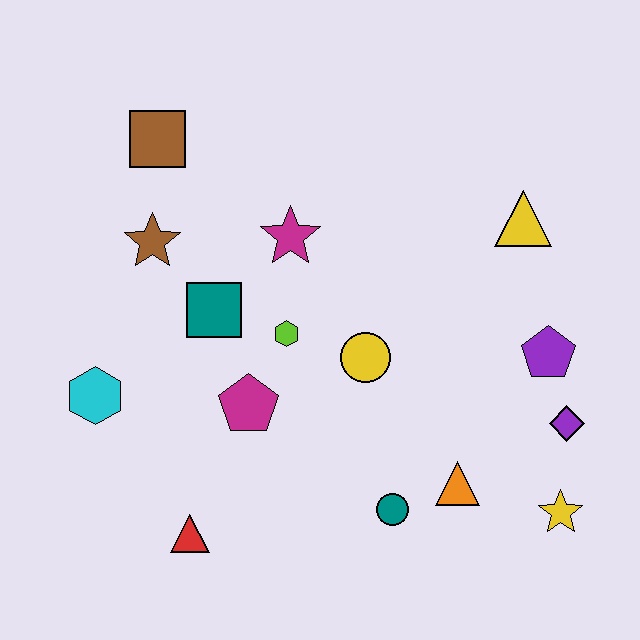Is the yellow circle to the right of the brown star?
Yes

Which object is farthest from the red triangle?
The yellow triangle is farthest from the red triangle.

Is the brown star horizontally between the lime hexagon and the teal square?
No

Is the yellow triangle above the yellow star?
Yes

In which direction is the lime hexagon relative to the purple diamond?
The lime hexagon is to the left of the purple diamond.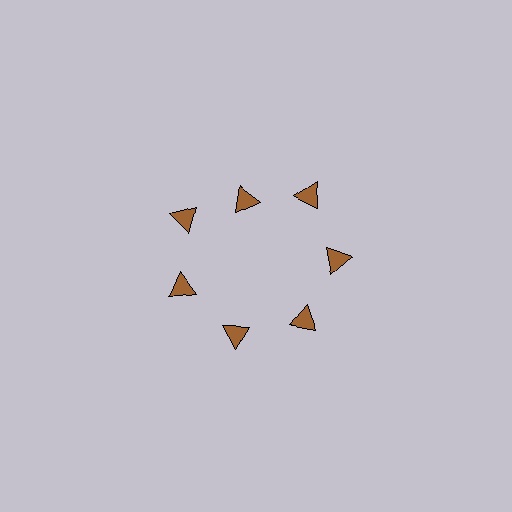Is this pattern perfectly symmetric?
No. The 7 brown triangles are arranged in a ring, but one element near the 12 o'clock position is pulled inward toward the center, breaking the 7-fold rotational symmetry.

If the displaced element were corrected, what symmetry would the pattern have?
It would have 7-fold rotational symmetry — the pattern would map onto itself every 51 degrees.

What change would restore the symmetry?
The symmetry would be restored by moving it outward, back onto the ring so that all 7 triangles sit at equal angles and equal distance from the center.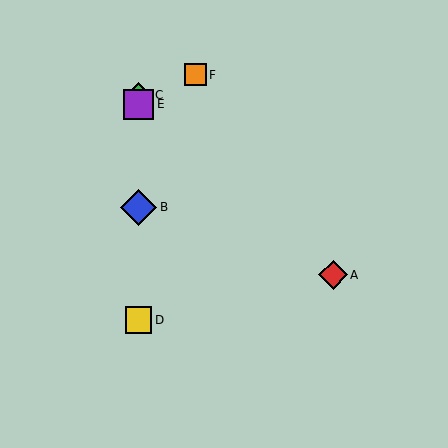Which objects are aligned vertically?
Objects B, C, D, E are aligned vertically.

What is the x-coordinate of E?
Object E is at x≈139.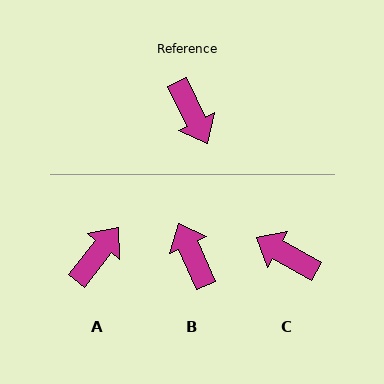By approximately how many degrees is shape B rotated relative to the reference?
Approximately 178 degrees counter-clockwise.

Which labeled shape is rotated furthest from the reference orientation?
B, about 178 degrees away.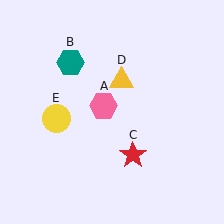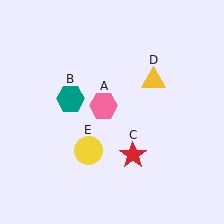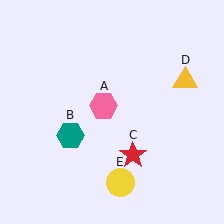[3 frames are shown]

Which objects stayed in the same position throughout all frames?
Pink hexagon (object A) and red star (object C) remained stationary.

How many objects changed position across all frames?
3 objects changed position: teal hexagon (object B), yellow triangle (object D), yellow circle (object E).